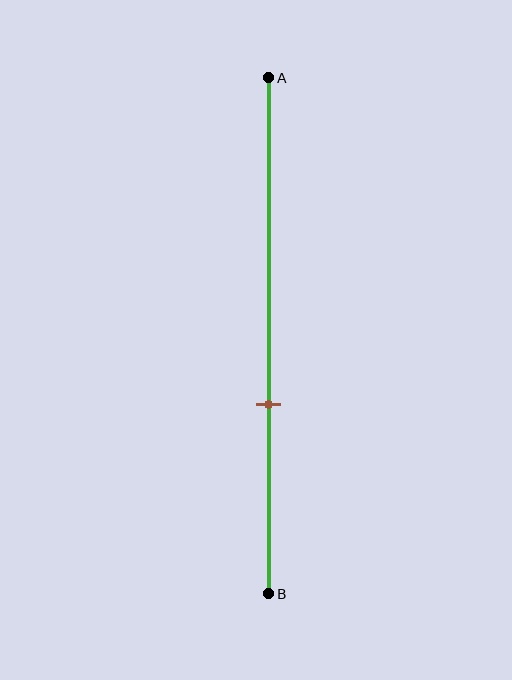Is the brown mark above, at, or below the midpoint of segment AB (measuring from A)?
The brown mark is below the midpoint of segment AB.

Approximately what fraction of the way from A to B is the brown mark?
The brown mark is approximately 65% of the way from A to B.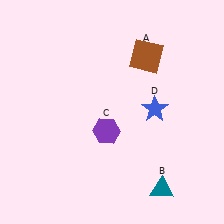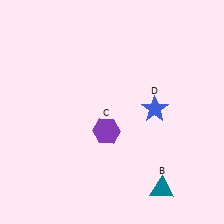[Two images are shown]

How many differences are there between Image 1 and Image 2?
There is 1 difference between the two images.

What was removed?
The brown square (A) was removed in Image 2.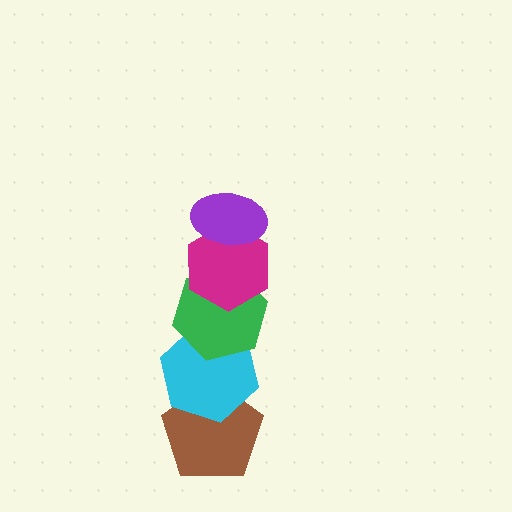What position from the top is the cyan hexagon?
The cyan hexagon is 4th from the top.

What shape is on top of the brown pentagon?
The cyan hexagon is on top of the brown pentagon.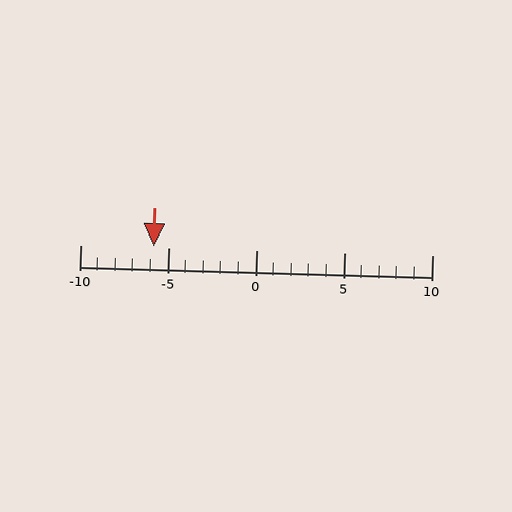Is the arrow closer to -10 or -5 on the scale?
The arrow is closer to -5.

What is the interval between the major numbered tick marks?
The major tick marks are spaced 5 units apart.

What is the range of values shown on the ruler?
The ruler shows values from -10 to 10.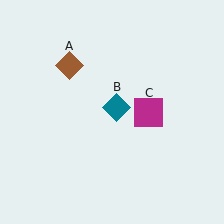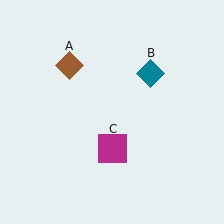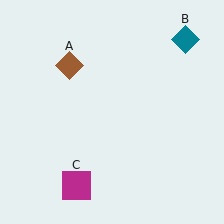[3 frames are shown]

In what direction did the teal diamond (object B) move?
The teal diamond (object B) moved up and to the right.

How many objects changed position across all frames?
2 objects changed position: teal diamond (object B), magenta square (object C).